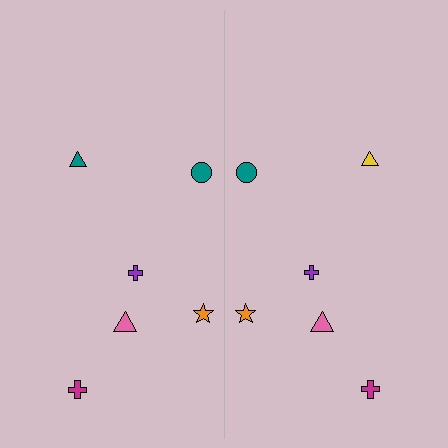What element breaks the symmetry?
The yellow triangle on the right side breaks the symmetry — its mirror counterpart is teal.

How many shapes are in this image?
There are 12 shapes in this image.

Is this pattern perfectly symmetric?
No, the pattern is not perfectly symmetric. The yellow triangle on the right side breaks the symmetry — its mirror counterpart is teal.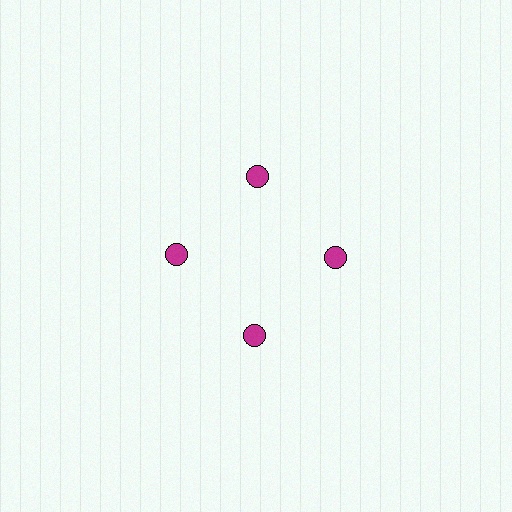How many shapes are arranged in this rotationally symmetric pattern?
There are 4 shapes, arranged in 4 groups of 1.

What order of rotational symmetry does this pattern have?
This pattern has 4-fold rotational symmetry.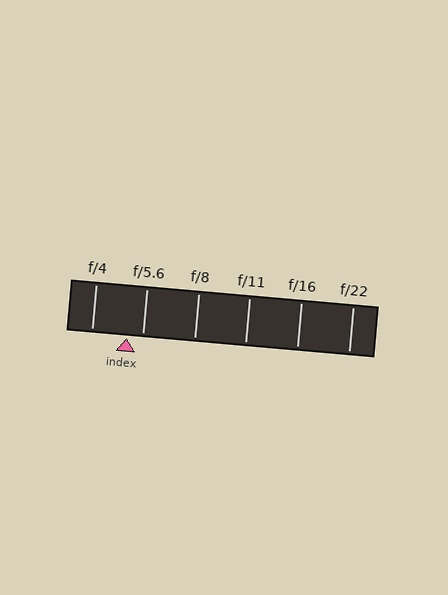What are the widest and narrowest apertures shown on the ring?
The widest aperture shown is f/4 and the narrowest is f/22.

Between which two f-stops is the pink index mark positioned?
The index mark is between f/4 and f/5.6.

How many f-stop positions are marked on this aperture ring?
There are 6 f-stop positions marked.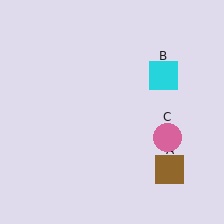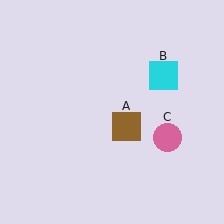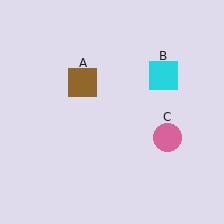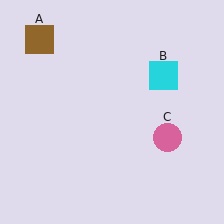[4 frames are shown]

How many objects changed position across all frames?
1 object changed position: brown square (object A).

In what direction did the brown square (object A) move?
The brown square (object A) moved up and to the left.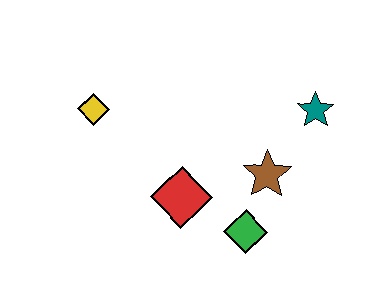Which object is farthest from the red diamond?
The teal star is farthest from the red diamond.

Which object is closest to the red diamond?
The green diamond is closest to the red diamond.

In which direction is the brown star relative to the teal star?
The brown star is below the teal star.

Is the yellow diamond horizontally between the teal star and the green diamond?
No